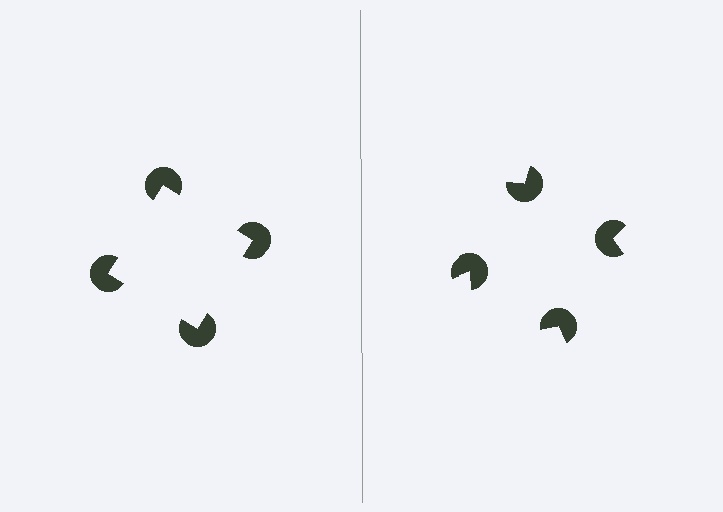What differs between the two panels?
The pac-man discs are positioned identically on both sides; only the wedge orientations differ. On the left they align to a square; on the right they are misaligned.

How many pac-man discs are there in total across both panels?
8 — 4 on each side.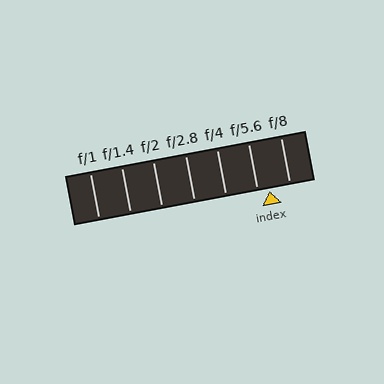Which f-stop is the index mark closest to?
The index mark is closest to f/5.6.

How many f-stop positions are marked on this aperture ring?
There are 7 f-stop positions marked.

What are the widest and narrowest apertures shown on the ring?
The widest aperture shown is f/1 and the narrowest is f/8.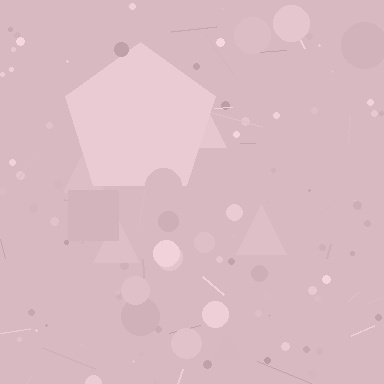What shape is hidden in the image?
A pentagon is hidden in the image.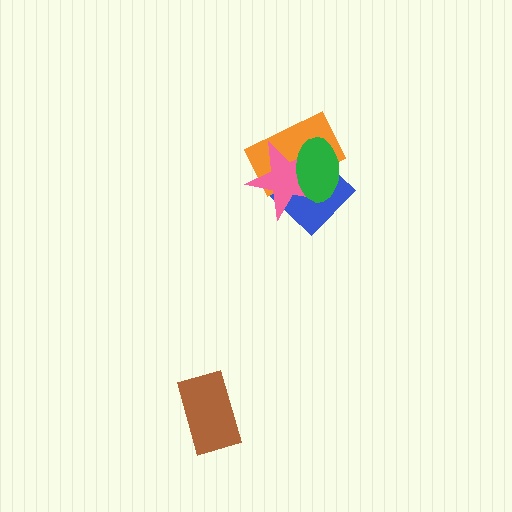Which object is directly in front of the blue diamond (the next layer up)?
The orange rectangle is directly in front of the blue diamond.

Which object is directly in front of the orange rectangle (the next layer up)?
The pink star is directly in front of the orange rectangle.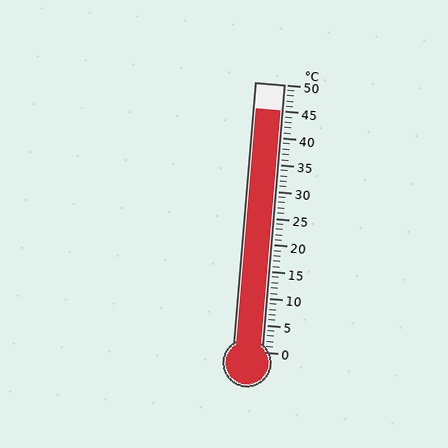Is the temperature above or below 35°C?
The temperature is above 35°C.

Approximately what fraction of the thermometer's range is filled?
The thermometer is filled to approximately 90% of its range.